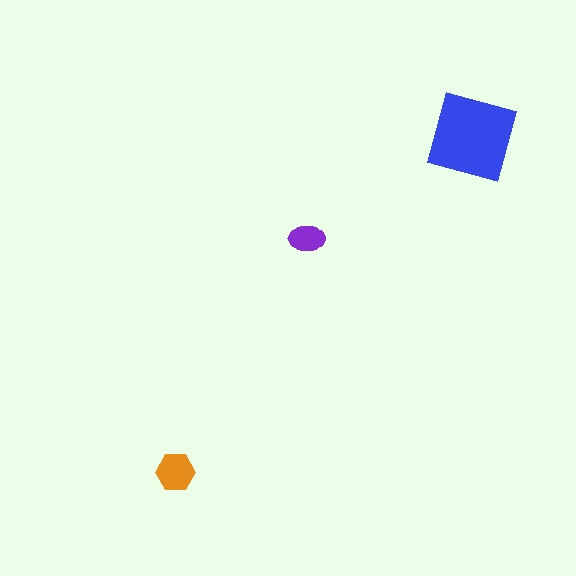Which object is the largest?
The blue diamond.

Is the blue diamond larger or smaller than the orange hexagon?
Larger.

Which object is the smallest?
The purple ellipse.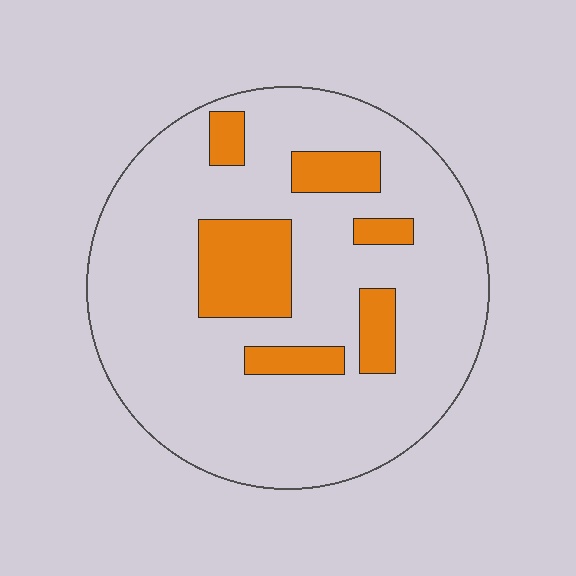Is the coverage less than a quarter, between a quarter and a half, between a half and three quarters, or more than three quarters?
Less than a quarter.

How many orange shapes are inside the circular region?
6.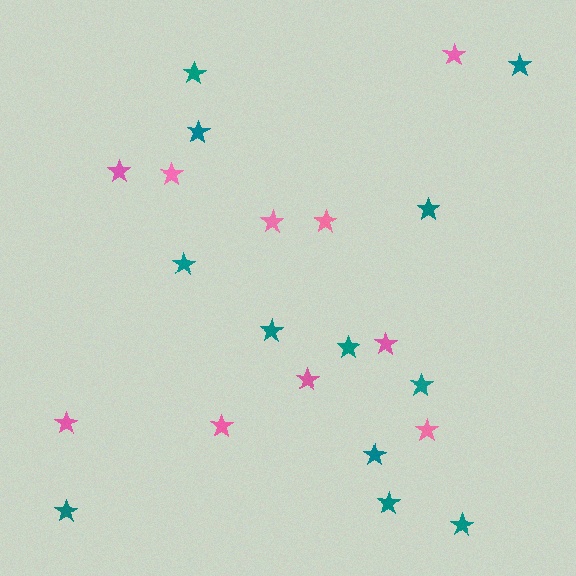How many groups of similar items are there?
There are 2 groups: one group of teal stars (12) and one group of pink stars (10).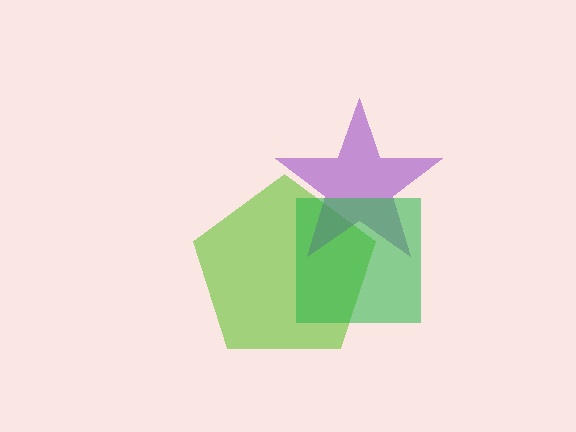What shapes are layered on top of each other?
The layered shapes are: a lime pentagon, a purple star, a green square.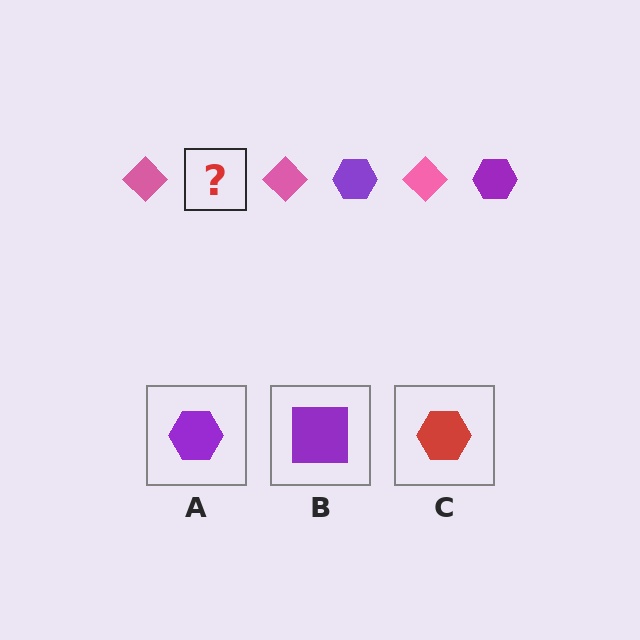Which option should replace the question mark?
Option A.